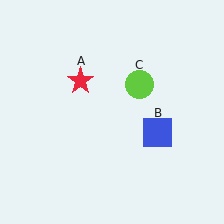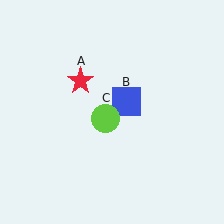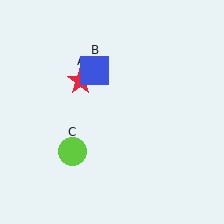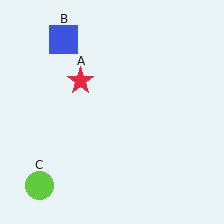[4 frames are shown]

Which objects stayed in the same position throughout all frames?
Red star (object A) remained stationary.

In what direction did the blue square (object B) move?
The blue square (object B) moved up and to the left.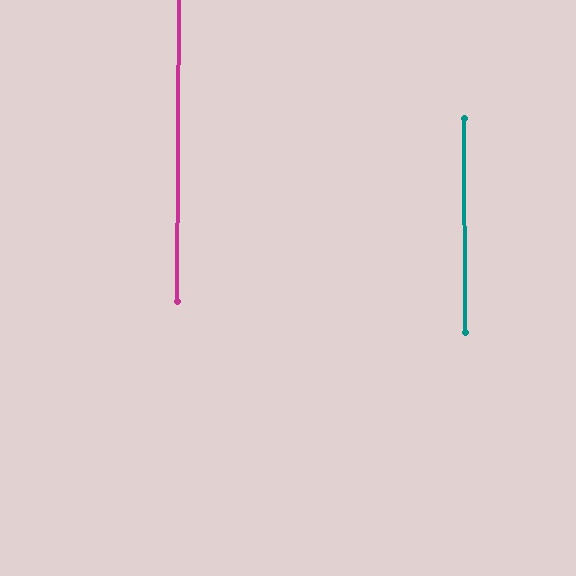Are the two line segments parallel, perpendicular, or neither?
Parallel — their directions differ by only 0.7°.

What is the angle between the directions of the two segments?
Approximately 1 degree.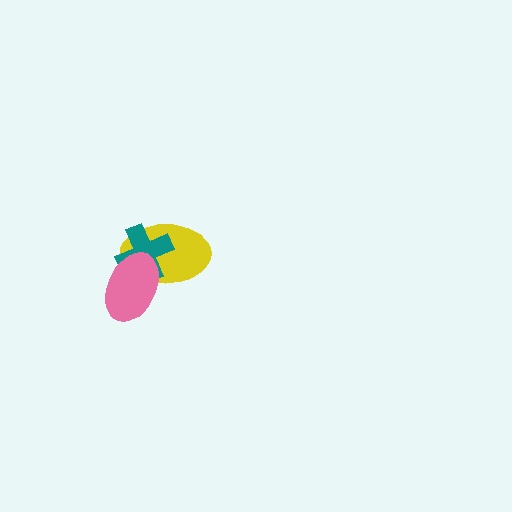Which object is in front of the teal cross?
The pink ellipse is in front of the teal cross.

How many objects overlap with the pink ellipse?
2 objects overlap with the pink ellipse.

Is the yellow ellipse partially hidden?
Yes, it is partially covered by another shape.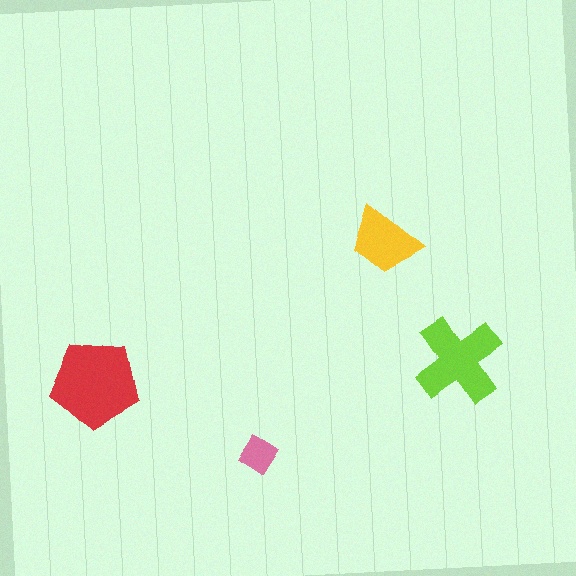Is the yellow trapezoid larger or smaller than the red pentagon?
Smaller.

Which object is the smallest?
The pink diamond.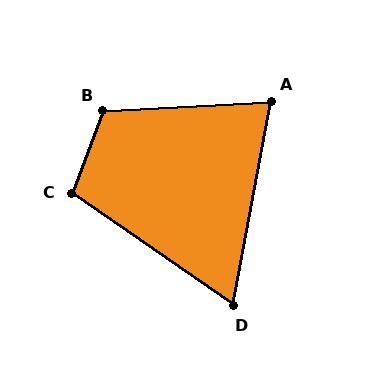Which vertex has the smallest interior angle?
D, at approximately 66 degrees.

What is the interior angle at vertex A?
Approximately 76 degrees (acute).